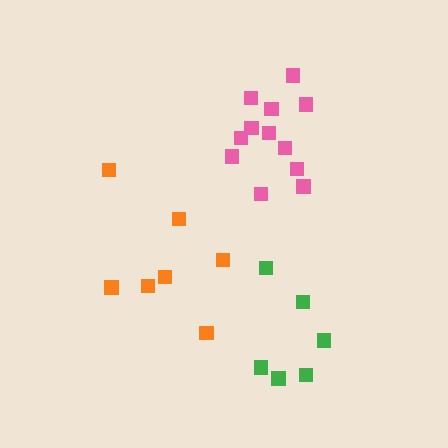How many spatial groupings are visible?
There are 3 spatial groupings.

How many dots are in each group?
Group 1: 7 dots, Group 2: 12 dots, Group 3: 6 dots (25 total).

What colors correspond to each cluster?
The clusters are colored: orange, pink, green.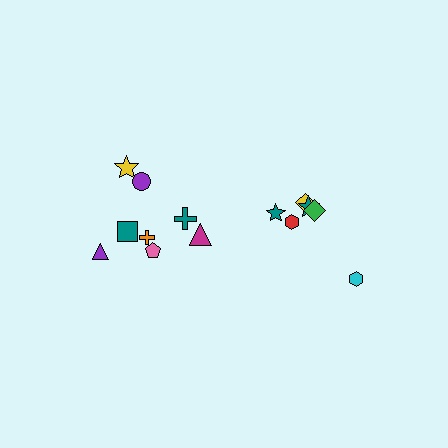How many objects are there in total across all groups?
There are 14 objects.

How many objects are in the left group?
There are 8 objects.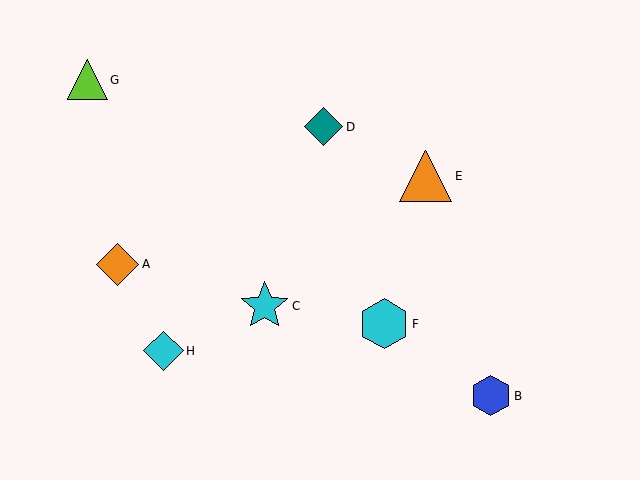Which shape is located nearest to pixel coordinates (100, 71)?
The lime triangle (labeled G) at (88, 80) is nearest to that location.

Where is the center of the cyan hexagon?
The center of the cyan hexagon is at (384, 324).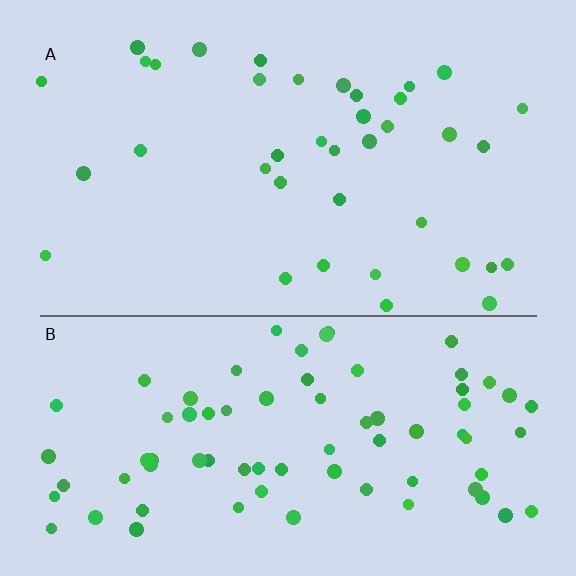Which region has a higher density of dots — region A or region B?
B (the bottom).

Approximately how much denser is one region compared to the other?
Approximately 2.0× — region B over region A.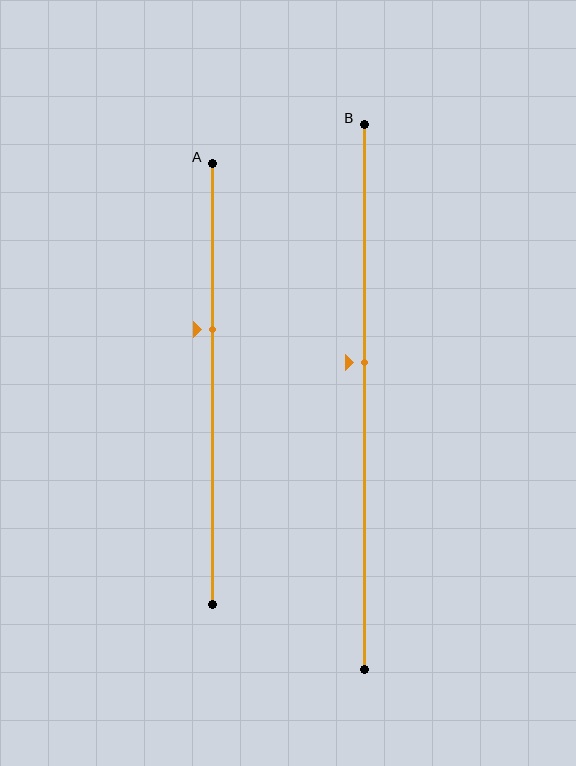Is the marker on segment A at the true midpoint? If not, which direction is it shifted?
No, the marker on segment A is shifted upward by about 12% of the segment length.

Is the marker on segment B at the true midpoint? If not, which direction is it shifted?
No, the marker on segment B is shifted upward by about 6% of the segment length.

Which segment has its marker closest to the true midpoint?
Segment B has its marker closest to the true midpoint.